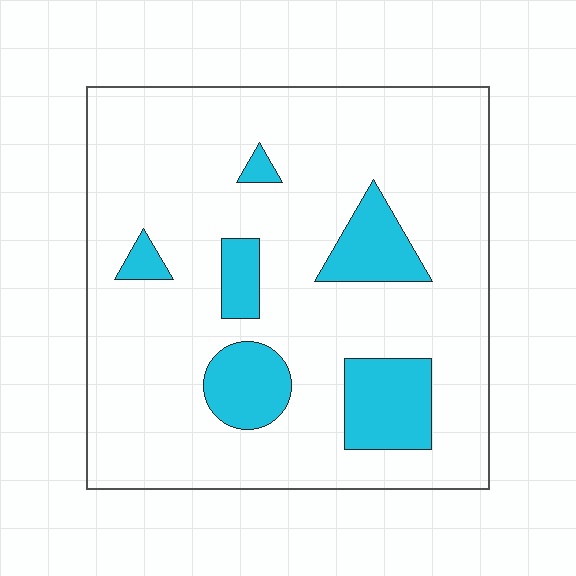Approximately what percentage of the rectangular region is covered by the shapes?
Approximately 15%.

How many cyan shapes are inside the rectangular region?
6.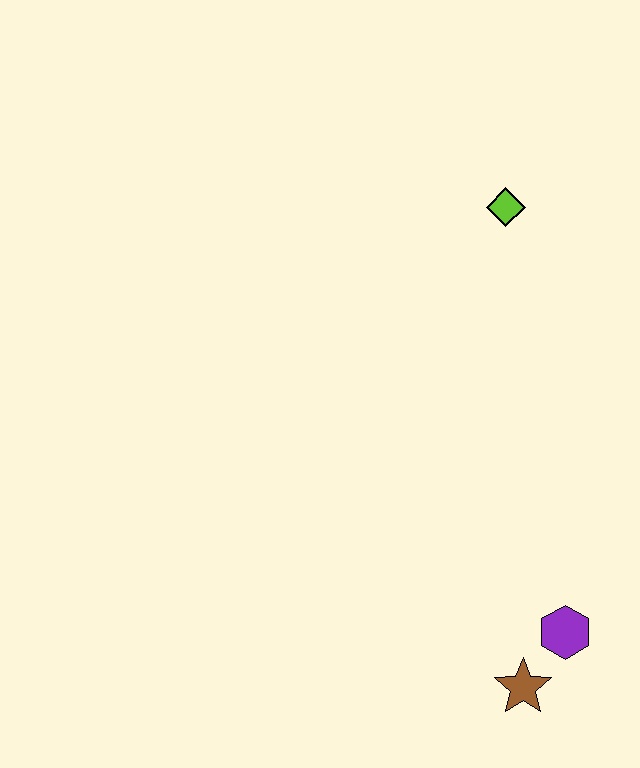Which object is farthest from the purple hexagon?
The lime diamond is farthest from the purple hexagon.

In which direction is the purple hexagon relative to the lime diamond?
The purple hexagon is below the lime diamond.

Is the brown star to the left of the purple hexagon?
Yes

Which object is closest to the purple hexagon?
The brown star is closest to the purple hexagon.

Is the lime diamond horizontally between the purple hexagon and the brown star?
No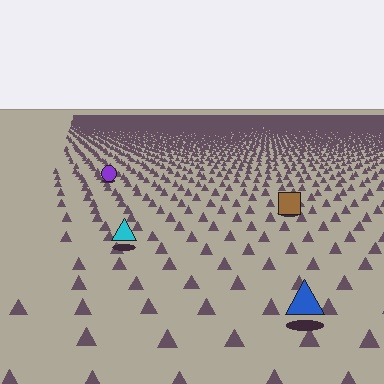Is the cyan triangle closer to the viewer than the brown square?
Yes. The cyan triangle is closer — you can tell from the texture gradient: the ground texture is coarser near it.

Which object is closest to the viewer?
The blue triangle is closest. The texture marks near it are larger and more spread out.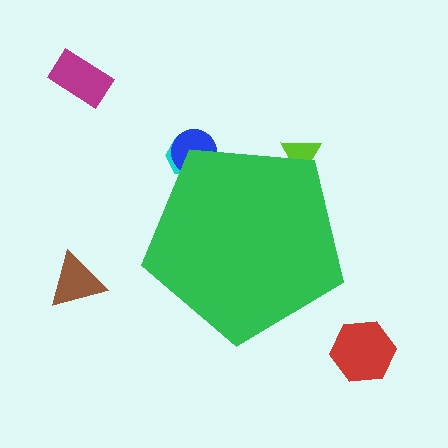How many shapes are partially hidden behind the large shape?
3 shapes are partially hidden.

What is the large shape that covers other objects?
A green pentagon.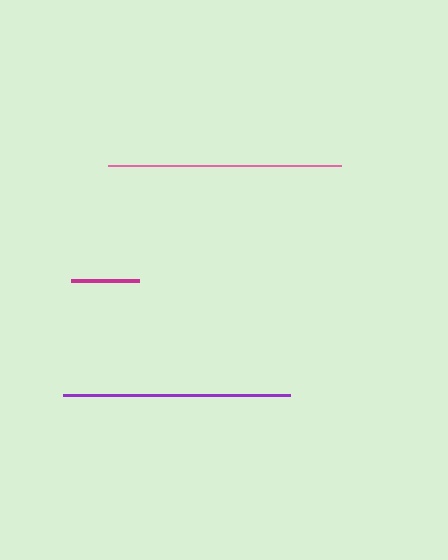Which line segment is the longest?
The pink line is the longest at approximately 233 pixels.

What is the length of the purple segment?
The purple segment is approximately 227 pixels long.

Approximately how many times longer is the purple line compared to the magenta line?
The purple line is approximately 3.3 times the length of the magenta line.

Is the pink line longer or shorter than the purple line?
The pink line is longer than the purple line.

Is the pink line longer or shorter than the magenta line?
The pink line is longer than the magenta line.